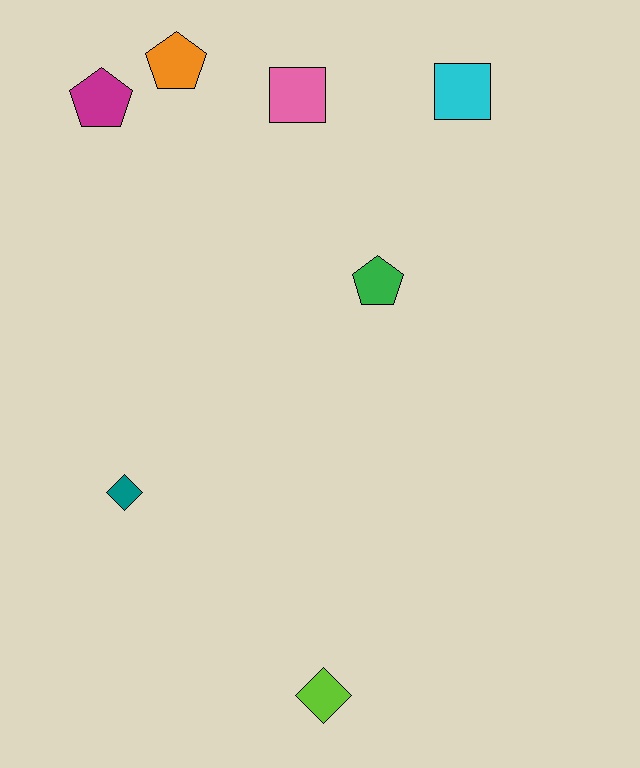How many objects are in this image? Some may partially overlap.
There are 7 objects.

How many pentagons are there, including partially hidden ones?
There are 3 pentagons.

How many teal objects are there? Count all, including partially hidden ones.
There is 1 teal object.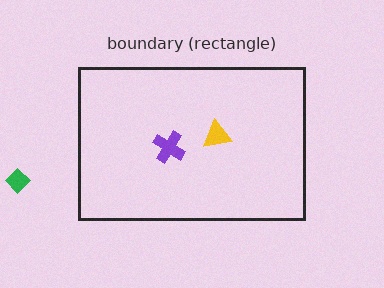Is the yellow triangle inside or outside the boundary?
Inside.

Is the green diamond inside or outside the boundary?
Outside.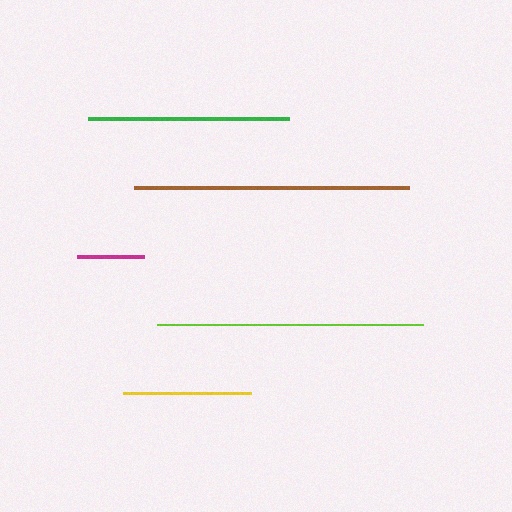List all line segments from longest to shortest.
From longest to shortest: brown, lime, green, yellow, magenta.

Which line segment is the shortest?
The magenta line is the shortest at approximately 68 pixels.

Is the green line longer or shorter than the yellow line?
The green line is longer than the yellow line.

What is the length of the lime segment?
The lime segment is approximately 265 pixels long.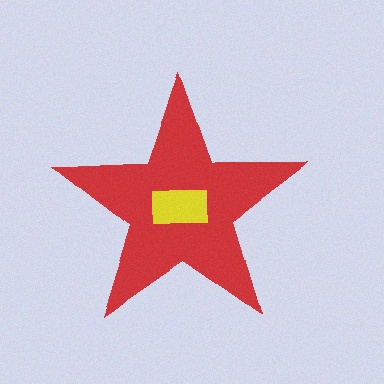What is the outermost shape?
The red star.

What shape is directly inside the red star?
The yellow rectangle.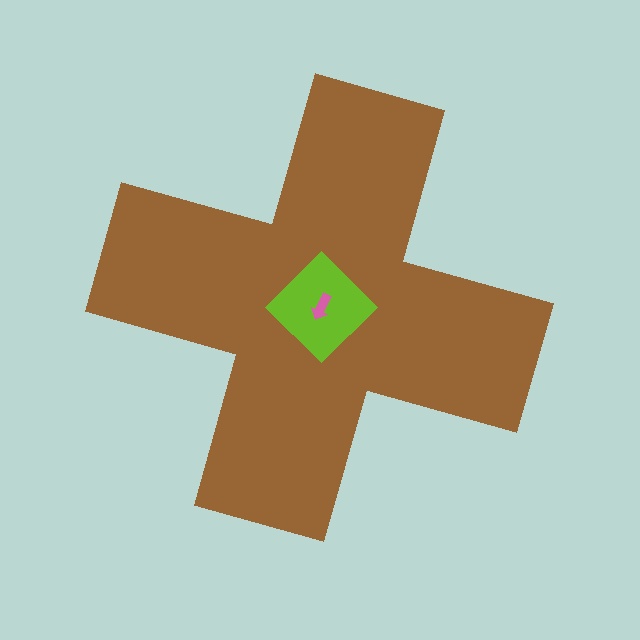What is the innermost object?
The pink arrow.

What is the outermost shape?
The brown cross.